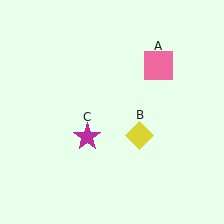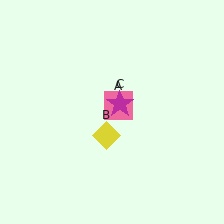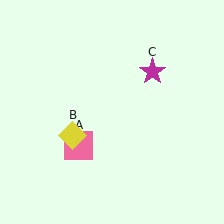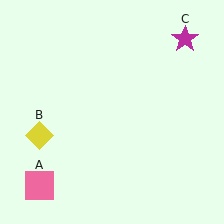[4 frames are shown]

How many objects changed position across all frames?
3 objects changed position: pink square (object A), yellow diamond (object B), magenta star (object C).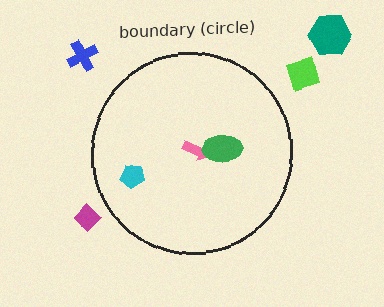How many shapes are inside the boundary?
3 inside, 4 outside.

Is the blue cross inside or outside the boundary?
Outside.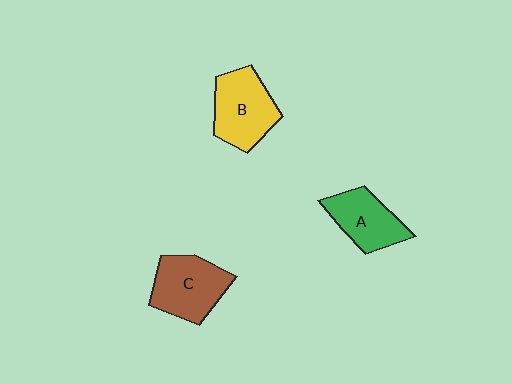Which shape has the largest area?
Shape B (yellow).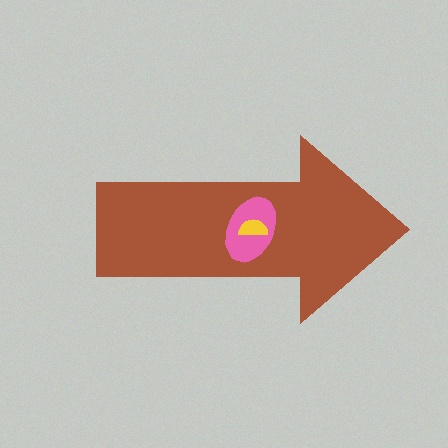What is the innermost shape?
The yellow semicircle.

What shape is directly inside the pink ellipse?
The yellow semicircle.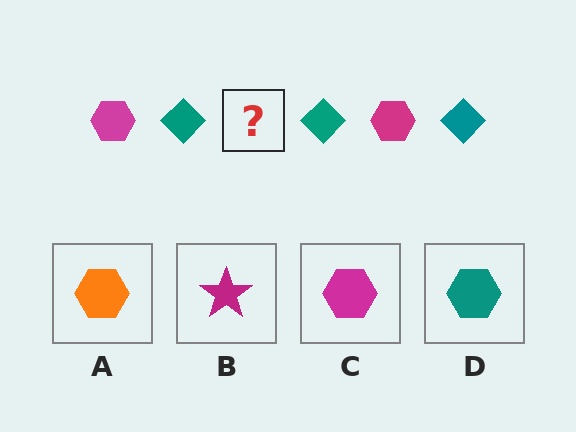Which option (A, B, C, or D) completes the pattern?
C.